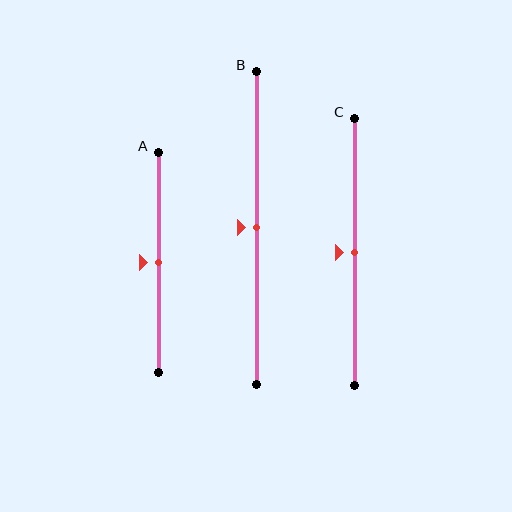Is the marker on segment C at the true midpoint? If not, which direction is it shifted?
Yes, the marker on segment C is at the true midpoint.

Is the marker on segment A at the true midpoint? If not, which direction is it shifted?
Yes, the marker on segment A is at the true midpoint.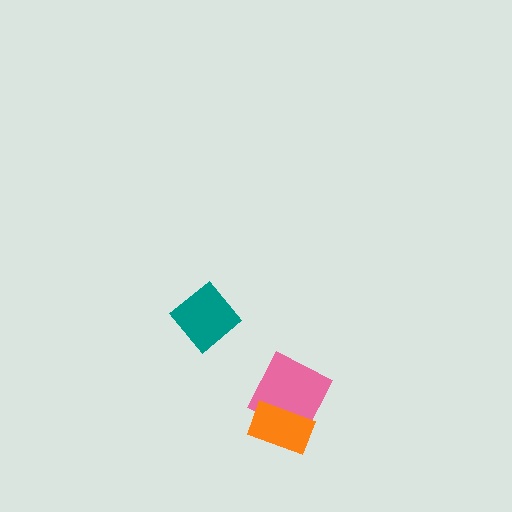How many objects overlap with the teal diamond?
0 objects overlap with the teal diamond.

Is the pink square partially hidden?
Yes, it is partially covered by another shape.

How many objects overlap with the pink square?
1 object overlaps with the pink square.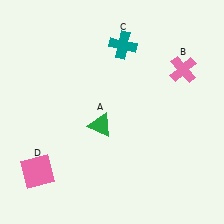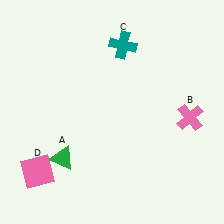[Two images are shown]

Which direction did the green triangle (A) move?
The green triangle (A) moved left.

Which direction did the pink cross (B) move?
The pink cross (B) moved down.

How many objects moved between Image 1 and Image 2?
2 objects moved between the two images.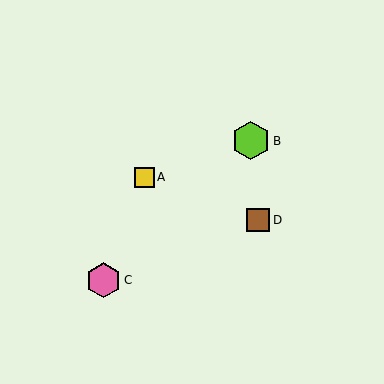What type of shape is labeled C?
Shape C is a pink hexagon.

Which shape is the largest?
The lime hexagon (labeled B) is the largest.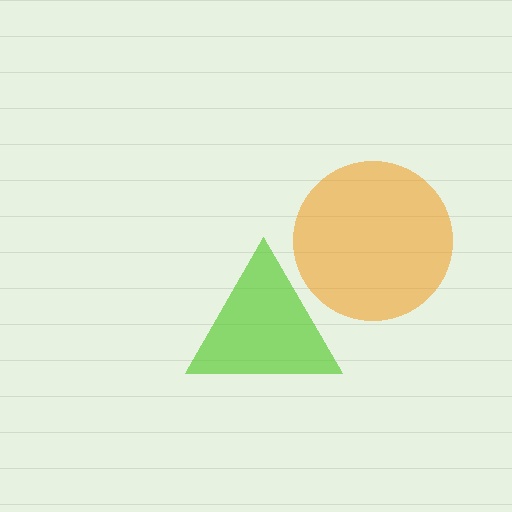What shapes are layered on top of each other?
The layered shapes are: an orange circle, a lime triangle.